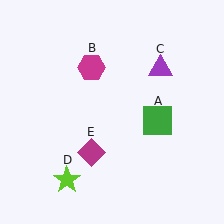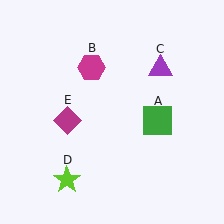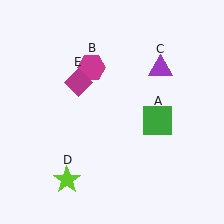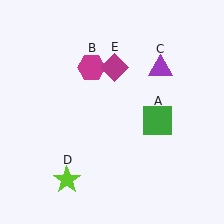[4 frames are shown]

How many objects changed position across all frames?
1 object changed position: magenta diamond (object E).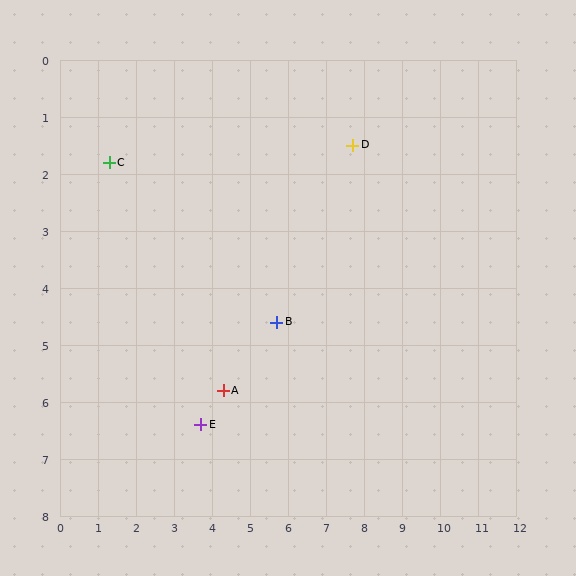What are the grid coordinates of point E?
Point E is at approximately (3.7, 6.4).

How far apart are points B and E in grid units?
Points B and E are about 2.7 grid units apart.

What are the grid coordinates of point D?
Point D is at approximately (7.7, 1.5).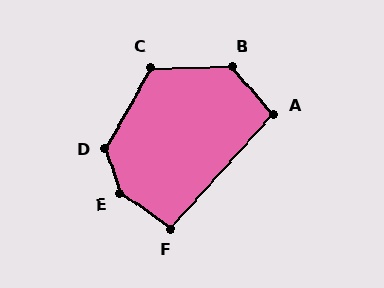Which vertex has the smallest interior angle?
A, at approximately 97 degrees.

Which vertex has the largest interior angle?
E, at approximately 144 degrees.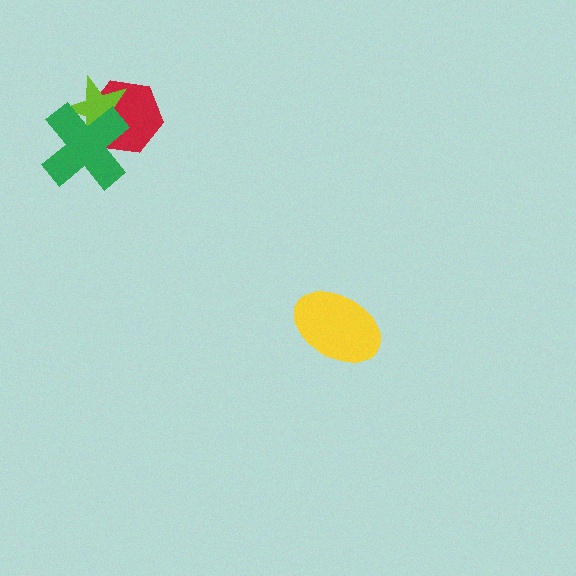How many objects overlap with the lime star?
2 objects overlap with the lime star.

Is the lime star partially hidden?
Yes, it is partially covered by another shape.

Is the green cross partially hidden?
No, no other shape covers it.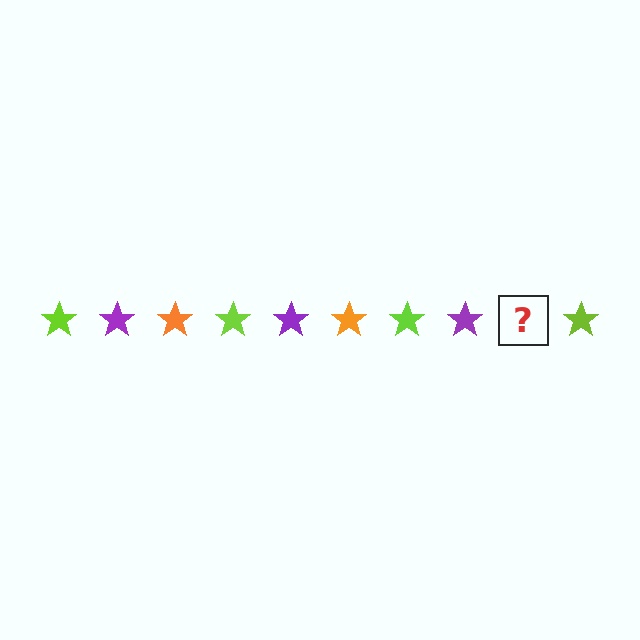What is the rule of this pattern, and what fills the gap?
The rule is that the pattern cycles through lime, purple, orange stars. The gap should be filled with an orange star.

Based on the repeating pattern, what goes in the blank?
The blank should be an orange star.